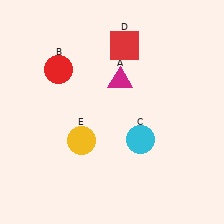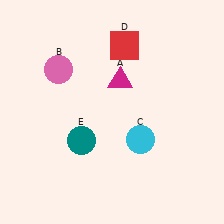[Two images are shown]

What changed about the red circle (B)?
In Image 1, B is red. In Image 2, it changed to pink.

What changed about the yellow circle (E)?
In Image 1, E is yellow. In Image 2, it changed to teal.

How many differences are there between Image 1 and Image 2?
There are 2 differences between the two images.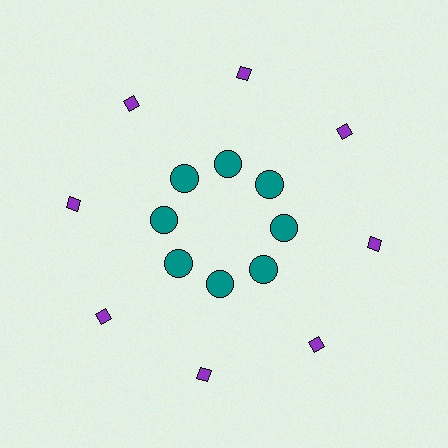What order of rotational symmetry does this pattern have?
This pattern has 8-fold rotational symmetry.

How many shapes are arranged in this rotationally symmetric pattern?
There are 16 shapes, arranged in 8 groups of 2.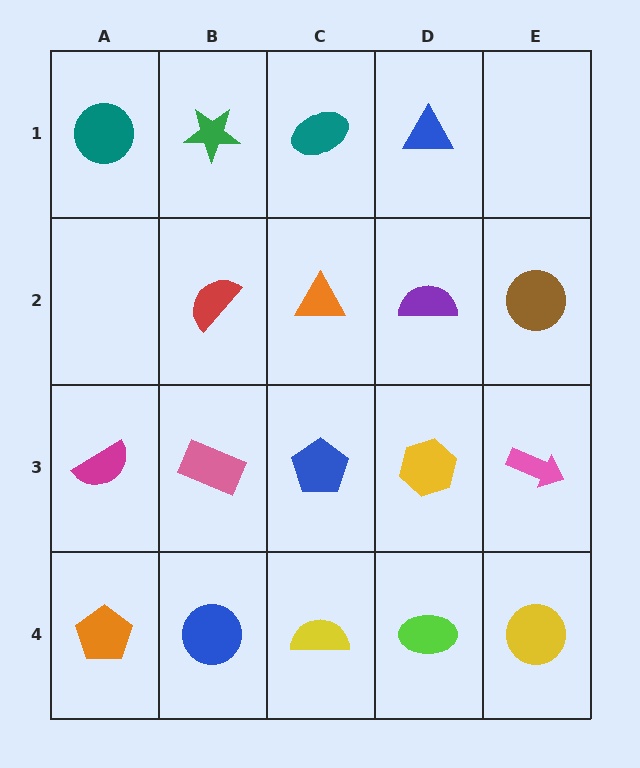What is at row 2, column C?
An orange triangle.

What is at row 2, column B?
A red semicircle.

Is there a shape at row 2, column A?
No, that cell is empty.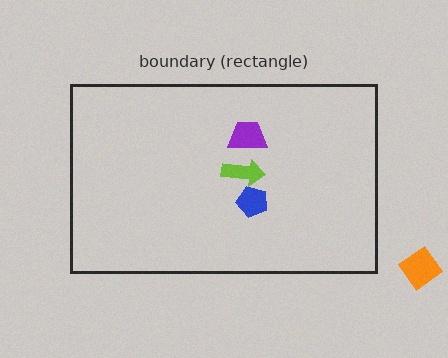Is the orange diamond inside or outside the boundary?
Outside.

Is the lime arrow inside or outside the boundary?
Inside.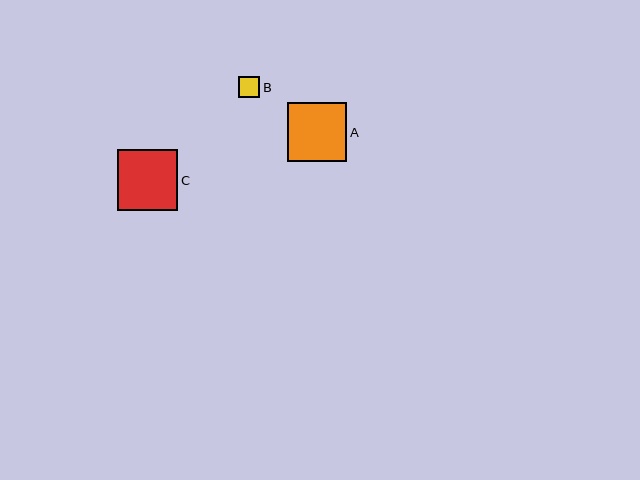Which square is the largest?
Square C is the largest with a size of approximately 61 pixels.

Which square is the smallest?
Square B is the smallest with a size of approximately 21 pixels.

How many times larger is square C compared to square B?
Square C is approximately 2.9 times the size of square B.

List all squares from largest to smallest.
From largest to smallest: C, A, B.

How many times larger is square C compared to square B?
Square C is approximately 2.9 times the size of square B.